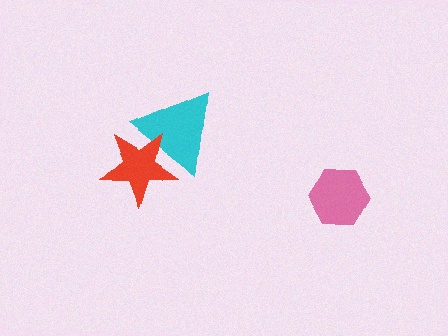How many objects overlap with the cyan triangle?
1 object overlaps with the cyan triangle.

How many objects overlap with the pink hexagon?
0 objects overlap with the pink hexagon.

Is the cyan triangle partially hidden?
Yes, it is partially covered by another shape.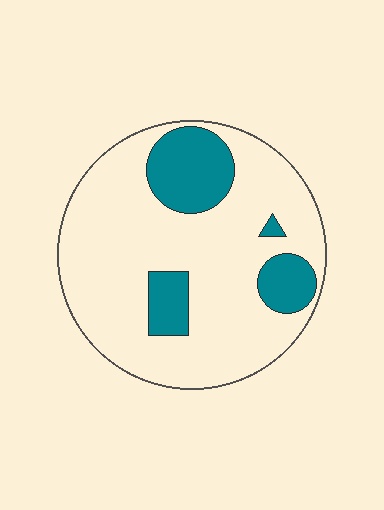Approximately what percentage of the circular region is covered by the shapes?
Approximately 20%.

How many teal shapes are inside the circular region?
4.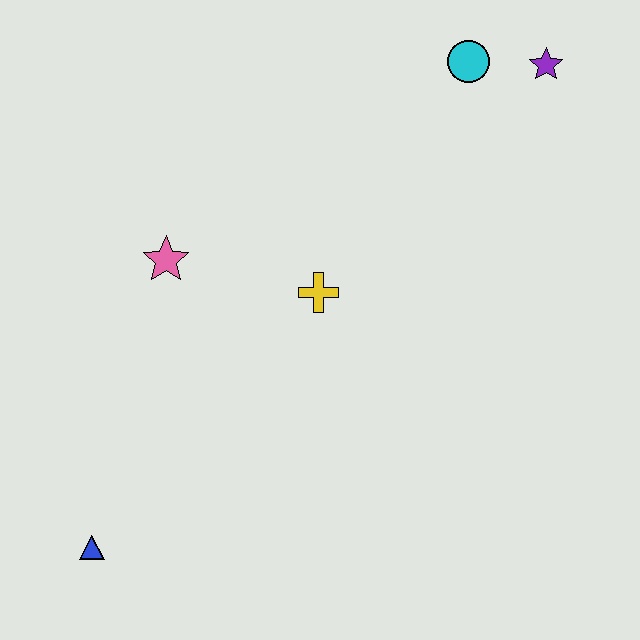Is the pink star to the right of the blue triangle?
Yes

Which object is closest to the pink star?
The yellow cross is closest to the pink star.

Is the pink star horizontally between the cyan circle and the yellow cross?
No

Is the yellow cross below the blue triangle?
No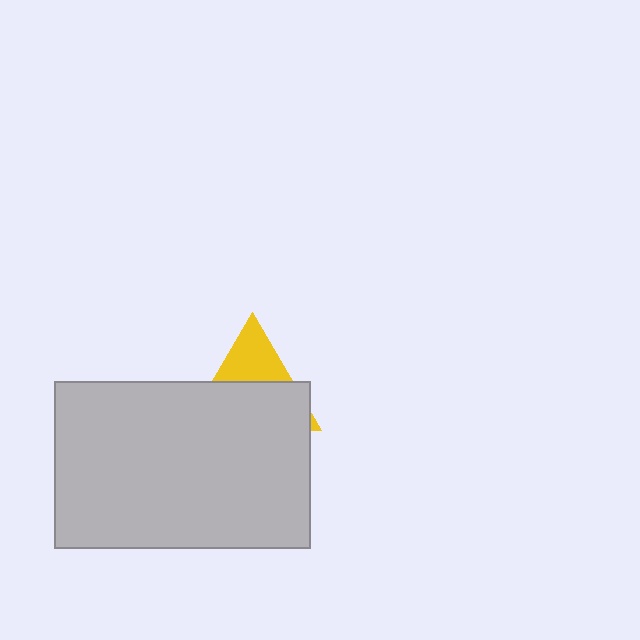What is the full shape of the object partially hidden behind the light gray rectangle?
The partially hidden object is a yellow triangle.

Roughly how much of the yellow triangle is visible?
A small part of it is visible (roughly 35%).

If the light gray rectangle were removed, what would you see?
You would see the complete yellow triangle.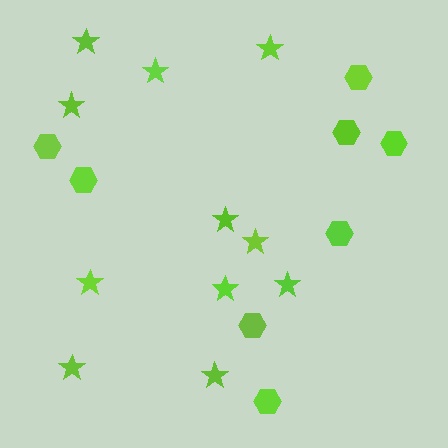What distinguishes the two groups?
There are 2 groups: one group of hexagons (8) and one group of stars (11).